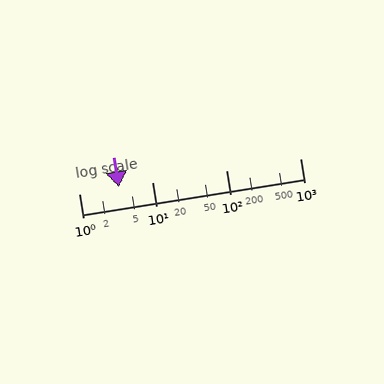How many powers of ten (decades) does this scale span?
The scale spans 3 decades, from 1 to 1000.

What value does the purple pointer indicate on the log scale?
The pointer indicates approximately 3.5.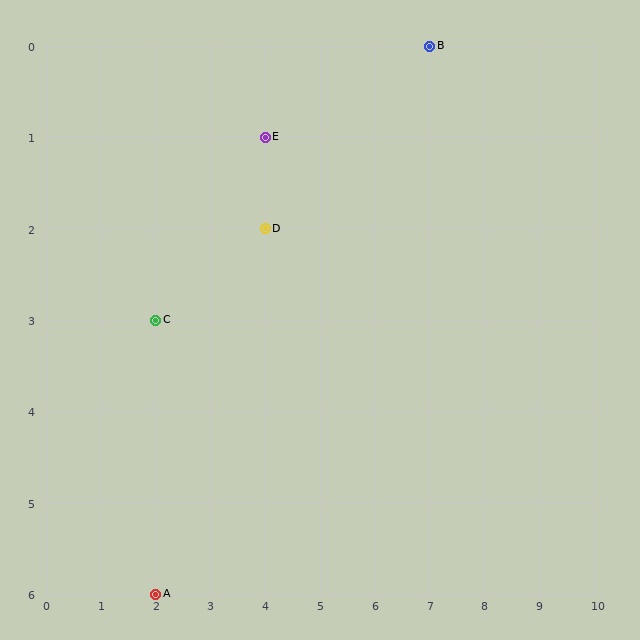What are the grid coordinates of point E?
Point E is at grid coordinates (4, 1).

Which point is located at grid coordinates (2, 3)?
Point C is at (2, 3).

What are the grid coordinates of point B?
Point B is at grid coordinates (7, 0).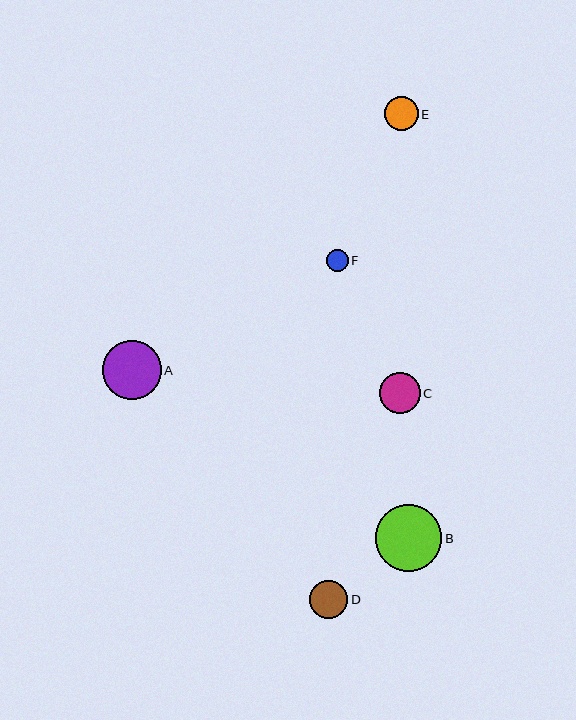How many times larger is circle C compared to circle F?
Circle C is approximately 1.9 times the size of circle F.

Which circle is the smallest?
Circle F is the smallest with a size of approximately 22 pixels.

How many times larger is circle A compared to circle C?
Circle A is approximately 1.5 times the size of circle C.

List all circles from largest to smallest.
From largest to smallest: B, A, C, D, E, F.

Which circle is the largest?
Circle B is the largest with a size of approximately 66 pixels.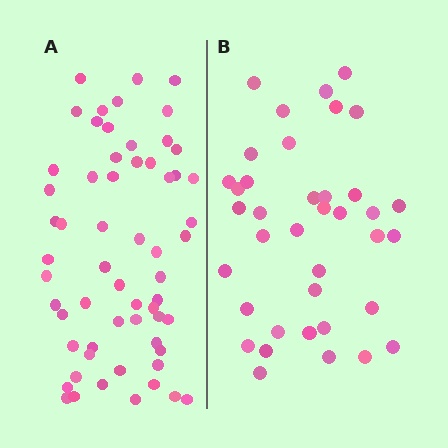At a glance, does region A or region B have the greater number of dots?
Region A (the left region) has more dots.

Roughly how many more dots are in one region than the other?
Region A has approximately 20 more dots than region B.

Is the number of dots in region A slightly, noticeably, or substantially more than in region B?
Region A has substantially more. The ratio is roughly 1.6 to 1.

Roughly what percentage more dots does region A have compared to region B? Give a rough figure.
About 60% more.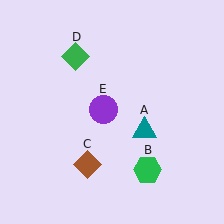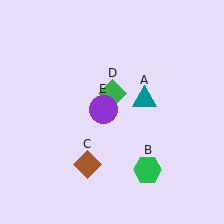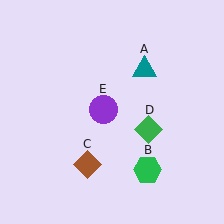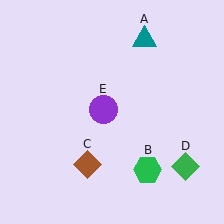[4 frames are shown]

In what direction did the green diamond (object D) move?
The green diamond (object D) moved down and to the right.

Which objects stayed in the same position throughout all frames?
Green hexagon (object B) and brown diamond (object C) and purple circle (object E) remained stationary.